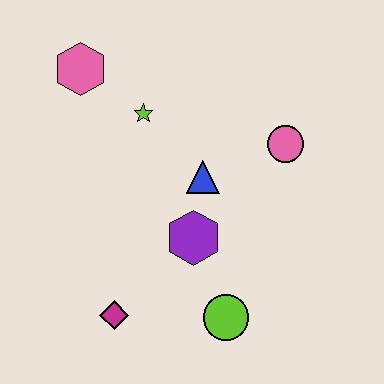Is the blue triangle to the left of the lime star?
No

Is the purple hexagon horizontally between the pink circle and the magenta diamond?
Yes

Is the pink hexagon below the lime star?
No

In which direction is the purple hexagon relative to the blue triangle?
The purple hexagon is below the blue triangle.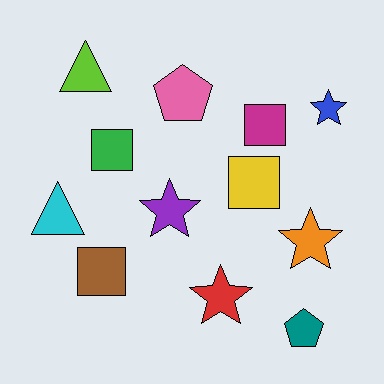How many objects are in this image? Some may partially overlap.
There are 12 objects.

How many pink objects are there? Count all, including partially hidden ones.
There is 1 pink object.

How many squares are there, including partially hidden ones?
There are 4 squares.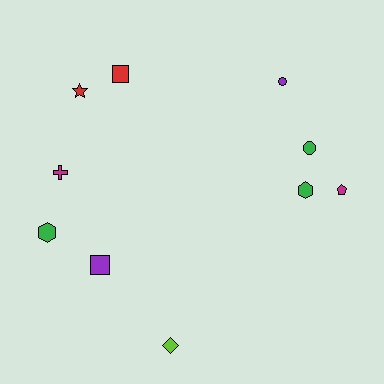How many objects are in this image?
There are 10 objects.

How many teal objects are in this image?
There are no teal objects.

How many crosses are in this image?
There is 1 cross.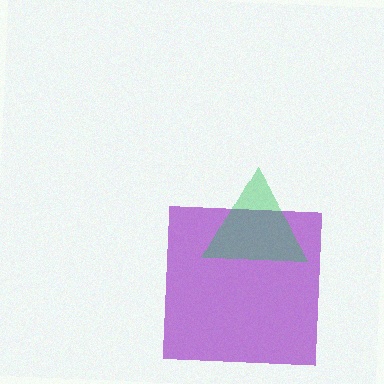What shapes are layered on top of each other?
The layered shapes are: a purple square, a green triangle.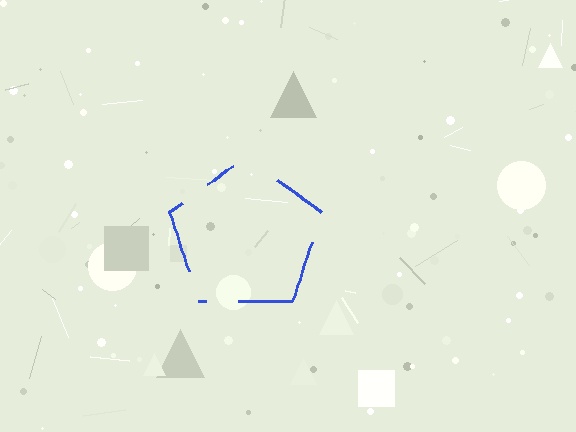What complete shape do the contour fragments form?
The contour fragments form a pentagon.